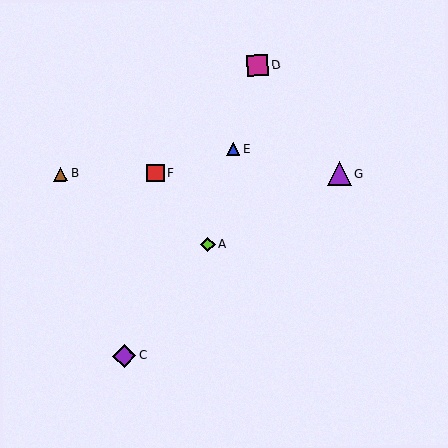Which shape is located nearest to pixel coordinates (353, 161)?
The purple triangle (labeled G) at (339, 174) is nearest to that location.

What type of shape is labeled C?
Shape C is a purple diamond.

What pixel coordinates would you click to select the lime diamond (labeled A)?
Click at (208, 245) to select the lime diamond A.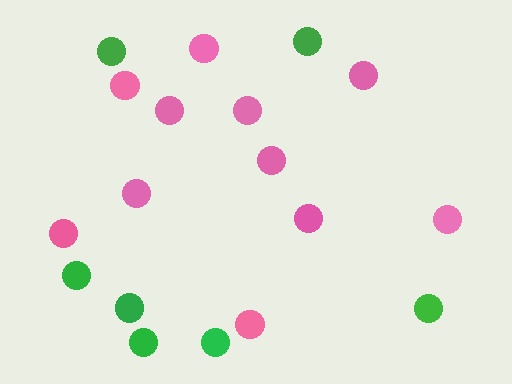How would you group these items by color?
There are 2 groups: one group of pink circles (11) and one group of green circles (7).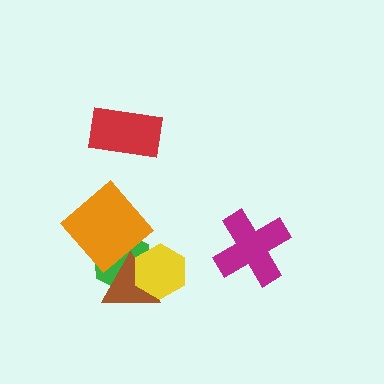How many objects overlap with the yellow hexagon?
2 objects overlap with the yellow hexagon.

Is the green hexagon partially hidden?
Yes, it is partially covered by another shape.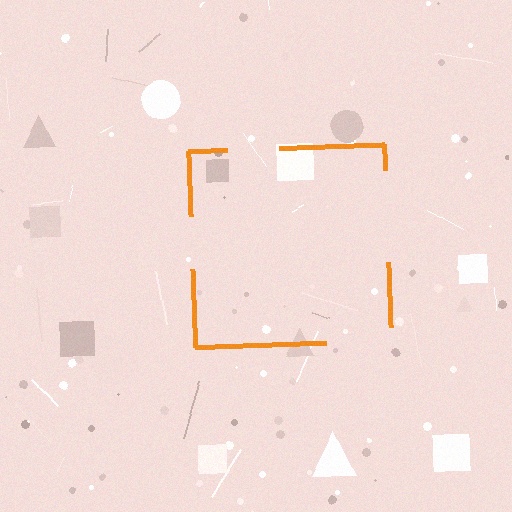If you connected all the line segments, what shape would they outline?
They would outline a square.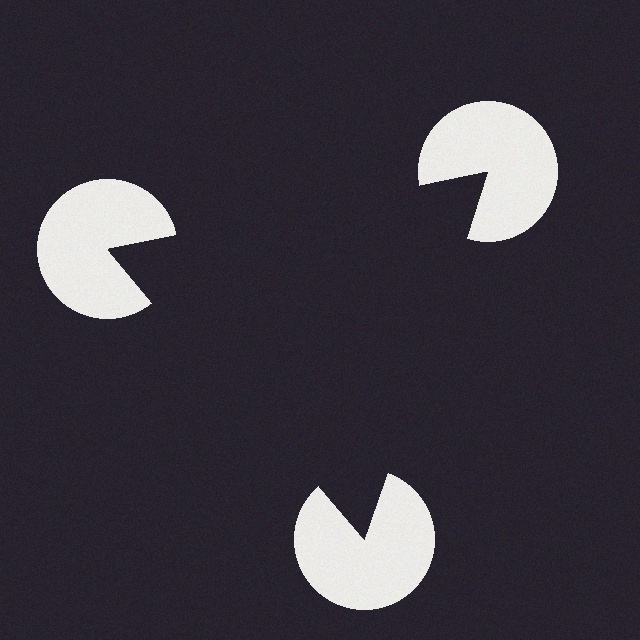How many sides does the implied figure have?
3 sides.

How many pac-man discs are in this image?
There are 3 — one at each vertex of the illusory triangle.